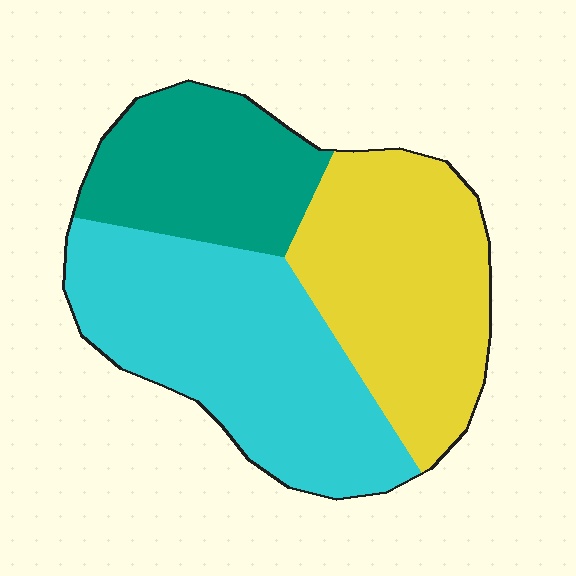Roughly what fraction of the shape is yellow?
Yellow takes up about one third (1/3) of the shape.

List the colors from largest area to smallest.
From largest to smallest: cyan, yellow, teal.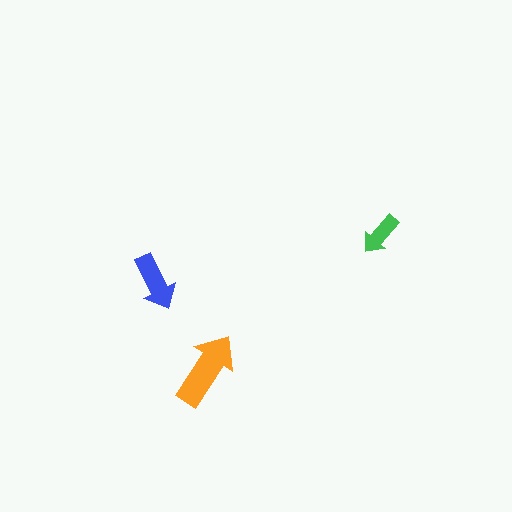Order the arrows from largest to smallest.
the orange one, the blue one, the green one.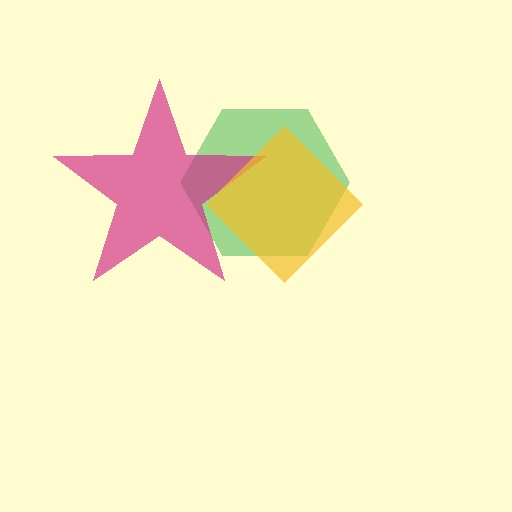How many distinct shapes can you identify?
There are 3 distinct shapes: a green hexagon, a magenta star, a yellow diamond.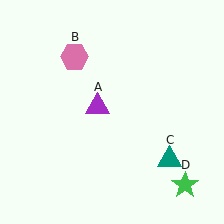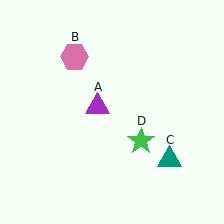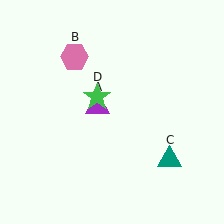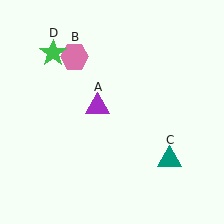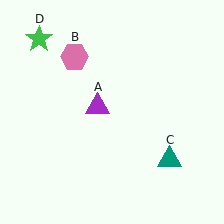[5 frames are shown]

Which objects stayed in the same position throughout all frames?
Purple triangle (object A) and pink hexagon (object B) and teal triangle (object C) remained stationary.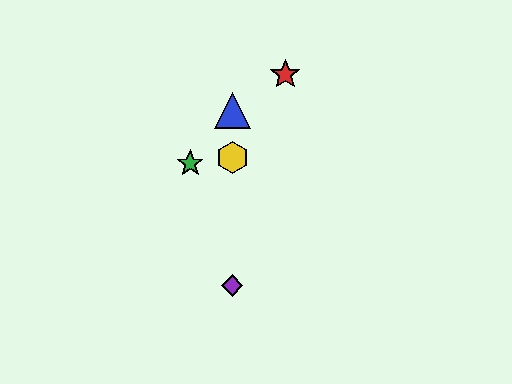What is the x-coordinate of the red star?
The red star is at x≈285.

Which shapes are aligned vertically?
The blue triangle, the yellow hexagon, the purple diamond are aligned vertically.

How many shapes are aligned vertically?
3 shapes (the blue triangle, the yellow hexagon, the purple diamond) are aligned vertically.